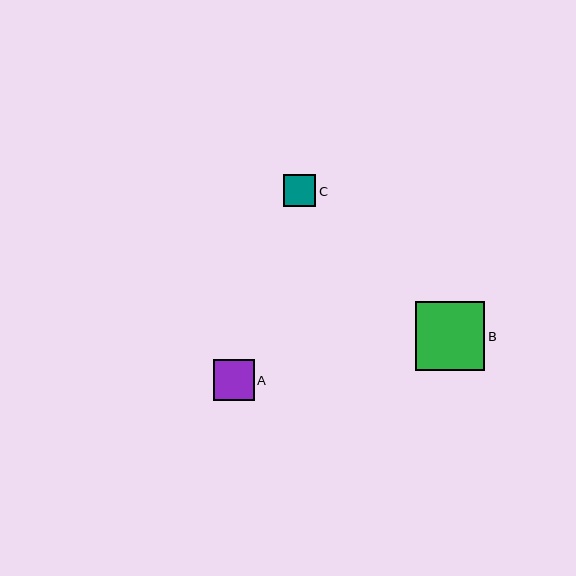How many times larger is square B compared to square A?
Square B is approximately 1.7 times the size of square A.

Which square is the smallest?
Square C is the smallest with a size of approximately 32 pixels.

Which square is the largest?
Square B is the largest with a size of approximately 70 pixels.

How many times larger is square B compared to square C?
Square B is approximately 2.2 times the size of square C.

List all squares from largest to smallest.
From largest to smallest: B, A, C.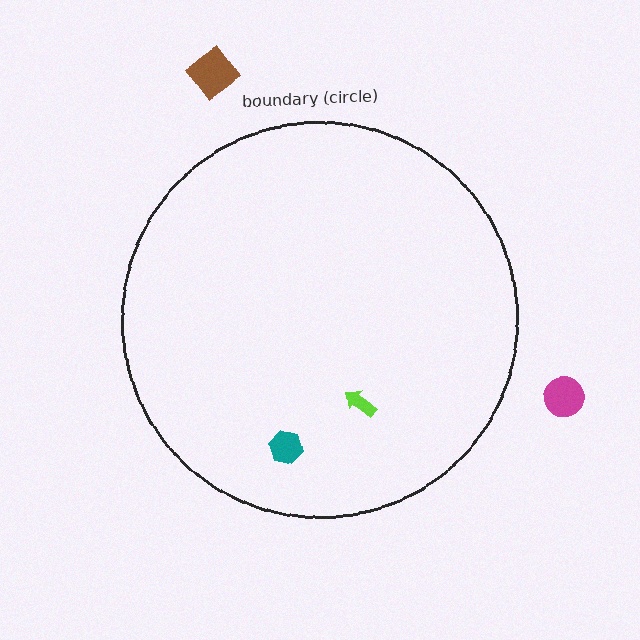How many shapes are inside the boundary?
2 inside, 2 outside.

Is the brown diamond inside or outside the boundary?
Outside.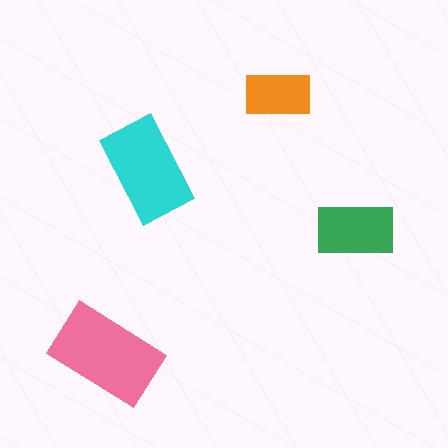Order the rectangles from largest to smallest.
the pink one, the cyan one, the green one, the orange one.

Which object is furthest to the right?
The green rectangle is rightmost.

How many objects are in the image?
There are 4 objects in the image.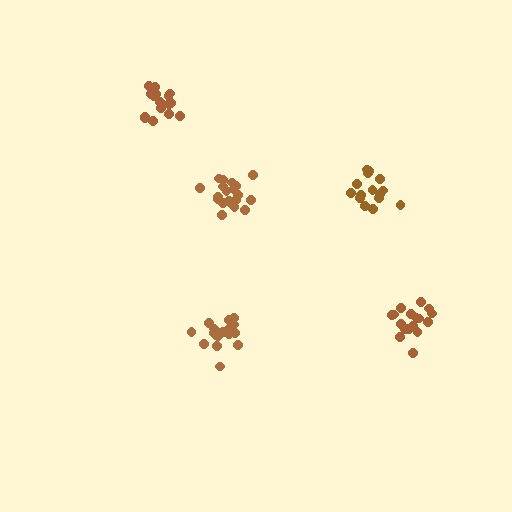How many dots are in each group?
Group 1: 20 dots, Group 2: 17 dots, Group 3: 15 dots, Group 4: 16 dots, Group 5: 20 dots (88 total).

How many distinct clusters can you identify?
There are 5 distinct clusters.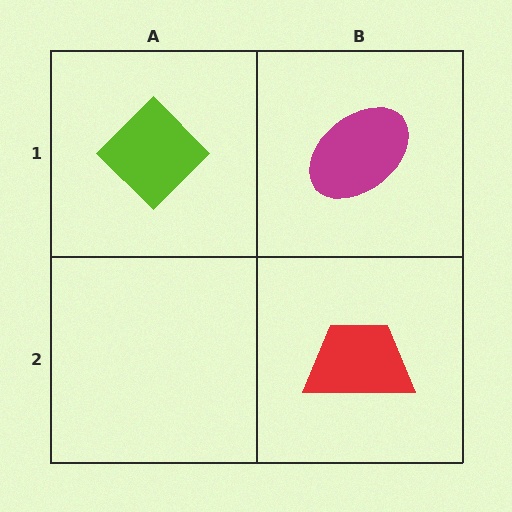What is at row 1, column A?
A lime diamond.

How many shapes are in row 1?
2 shapes.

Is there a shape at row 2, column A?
No, that cell is empty.